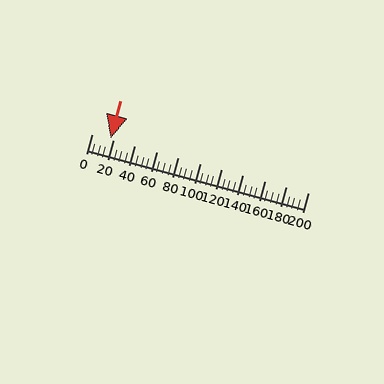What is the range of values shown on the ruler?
The ruler shows values from 0 to 200.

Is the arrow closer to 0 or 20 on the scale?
The arrow is closer to 20.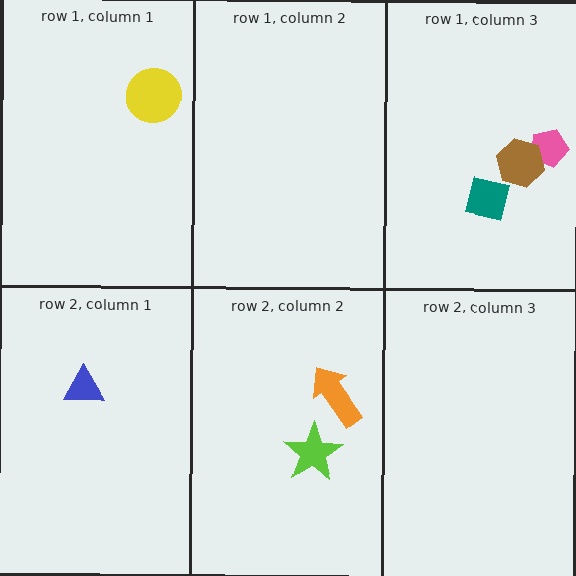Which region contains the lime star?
The row 2, column 2 region.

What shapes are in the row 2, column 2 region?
The lime star, the orange arrow.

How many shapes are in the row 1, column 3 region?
3.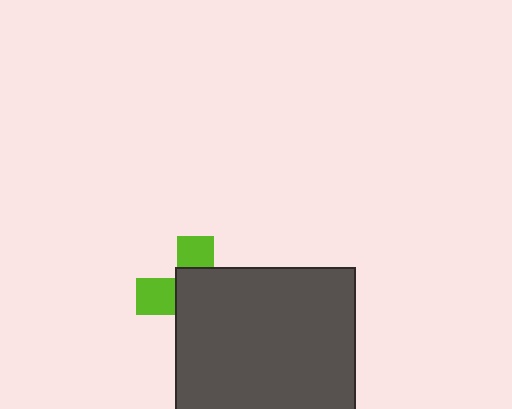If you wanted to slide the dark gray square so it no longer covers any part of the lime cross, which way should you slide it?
Slide it toward the lower-right — that is the most direct way to separate the two shapes.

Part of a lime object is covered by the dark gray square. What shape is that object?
It is a cross.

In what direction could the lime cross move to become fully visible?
The lime cross could move toward the upper-left. That would shift it out from behind the dark gray square entirely.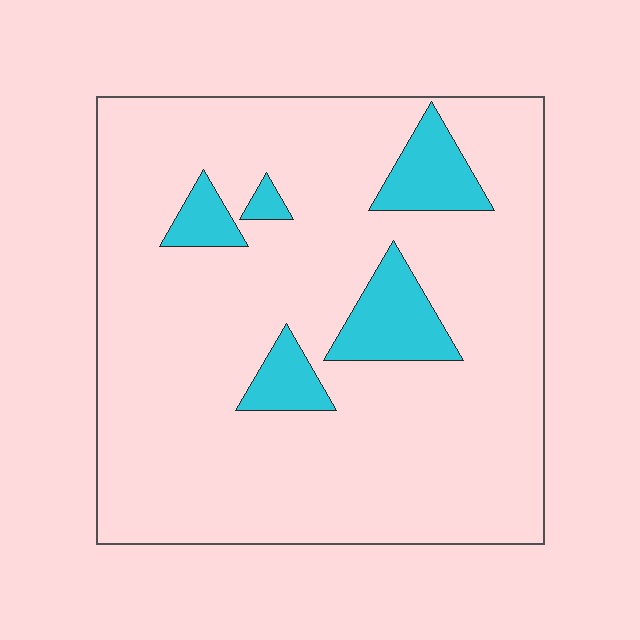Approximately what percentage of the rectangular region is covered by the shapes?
Approximately 10%.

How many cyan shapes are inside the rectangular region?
5.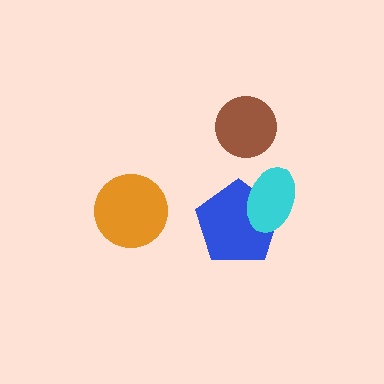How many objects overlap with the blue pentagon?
1 object overlaps with the blue pentagon.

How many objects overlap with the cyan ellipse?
1 object overlaps with the cyan ellipse.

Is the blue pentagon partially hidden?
Yes, it is partially covered by another shape.